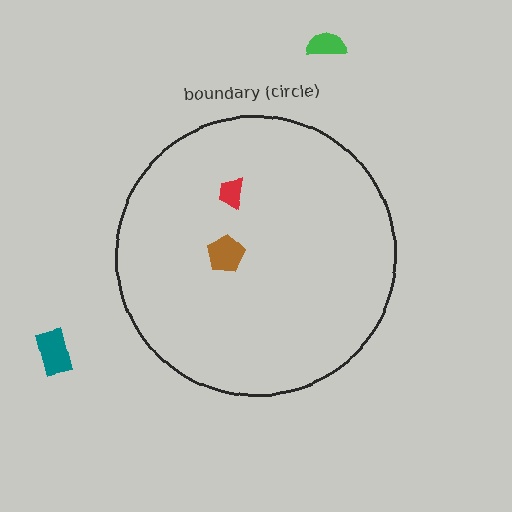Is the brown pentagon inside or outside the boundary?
Inside.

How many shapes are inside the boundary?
2 inside, 2 outside.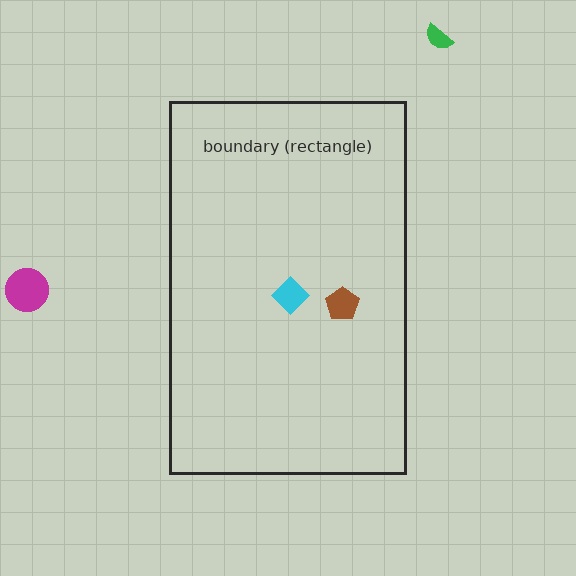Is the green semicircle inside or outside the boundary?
Outside.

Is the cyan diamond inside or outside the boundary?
Inside.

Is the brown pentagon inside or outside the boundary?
Inside.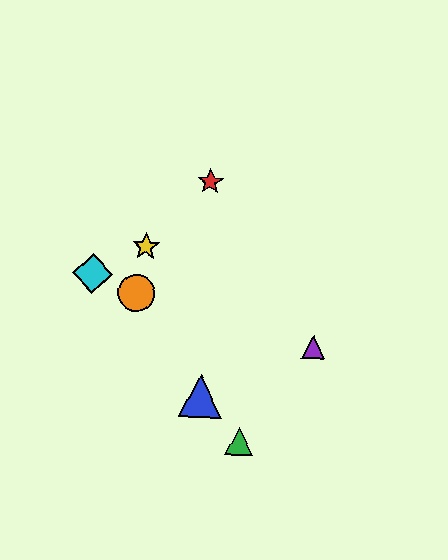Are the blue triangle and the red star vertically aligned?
Yes, both are at x≈200.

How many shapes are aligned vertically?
2 shapes (the red star, the blue triangle) are aligned vertically.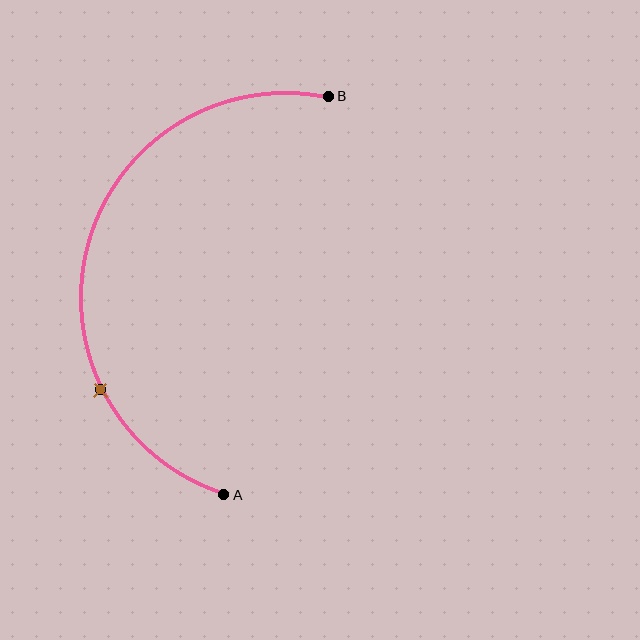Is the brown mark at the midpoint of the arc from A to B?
No. The brown mark lies on the arc but is closer to endpoint A. The arc midpoint would be at the point on the curve equidistant along the arc from both A and B.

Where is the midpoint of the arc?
The arc midpoint is the point on the curve farthest from the straight line joining A and B. It sits to the left of that line.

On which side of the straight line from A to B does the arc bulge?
The arc bulges to the left of the straight line connecting A and B.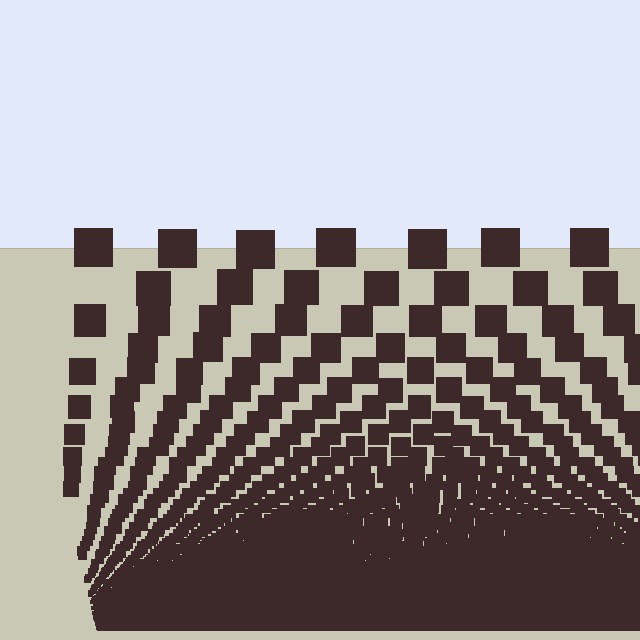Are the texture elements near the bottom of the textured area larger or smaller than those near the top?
Smaller. The gradient is inverted — elements near the bottom are smaller and denser.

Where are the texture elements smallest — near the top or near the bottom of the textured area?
Near the bottom.